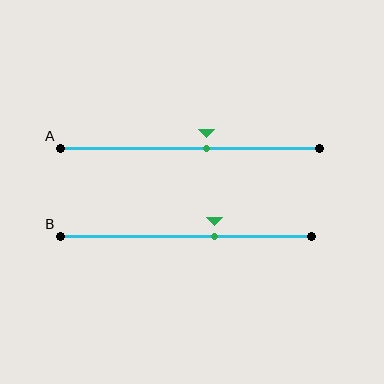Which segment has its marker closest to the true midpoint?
Segment A has its marker closest to the true midpoint.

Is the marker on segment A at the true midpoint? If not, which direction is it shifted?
No, the marker on segment A is shifted to the right by about 6% of the segment length.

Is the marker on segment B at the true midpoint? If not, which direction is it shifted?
No, the marker on segment B is shifted to the right by about 11% of the segment length.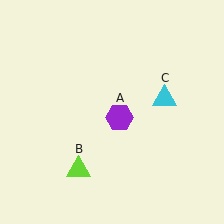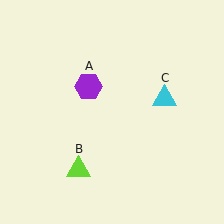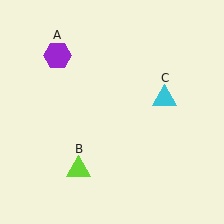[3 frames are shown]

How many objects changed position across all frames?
1 object changed position: purple hexagon (object A).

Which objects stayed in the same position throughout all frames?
Lime triangle (object B) and cyan triangle (object C) remained stationary.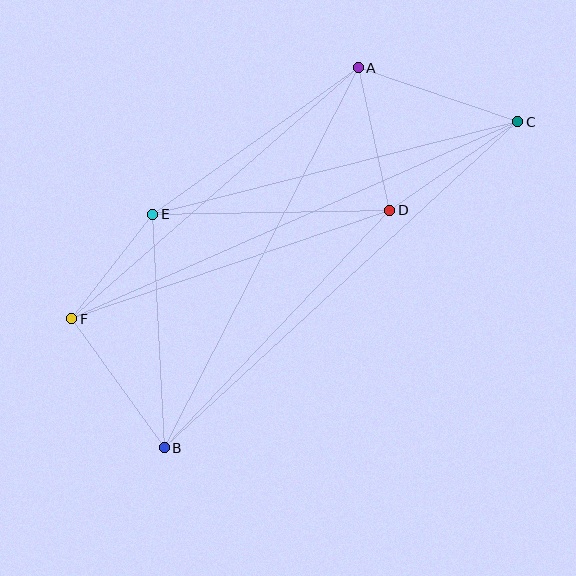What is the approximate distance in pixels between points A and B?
The distance between A and B is approximately 427 pixels.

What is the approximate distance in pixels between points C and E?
The distance between C and E is approximately 376 pixels.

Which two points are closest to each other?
Points E and F are closest to each other.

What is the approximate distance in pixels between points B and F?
The distance between B and F is approximately 159 pixels.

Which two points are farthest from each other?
Points C and F are farthest from each other.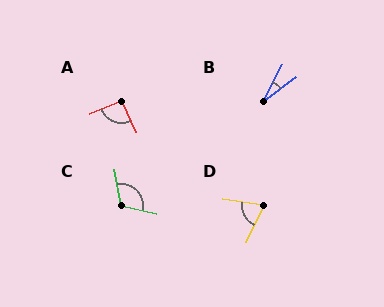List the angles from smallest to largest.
B (27°), D (73°), A (93°), C (113°).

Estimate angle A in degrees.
Approximately 93 degrees.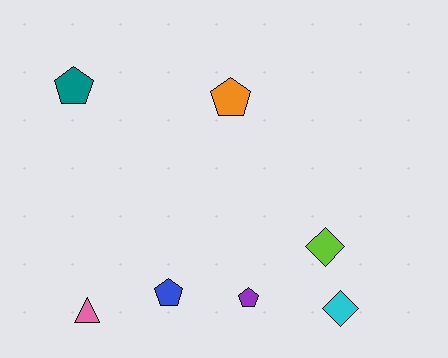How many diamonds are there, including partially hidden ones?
There are 2 diamonds.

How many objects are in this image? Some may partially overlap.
There are 7 objects.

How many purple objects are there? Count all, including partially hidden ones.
There is 1 purple object.